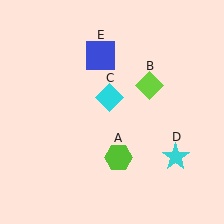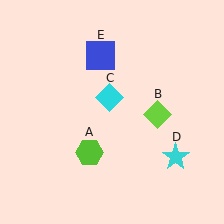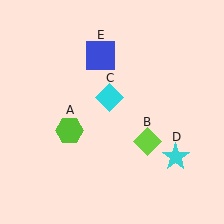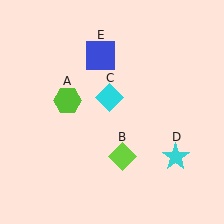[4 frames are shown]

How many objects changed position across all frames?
2 objects changed position: lime hexagon (object A), lime diamond (object B).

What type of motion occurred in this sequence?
The lime hexagon (object A), lime diamond (object B) rotated clockwise around the center of the scene.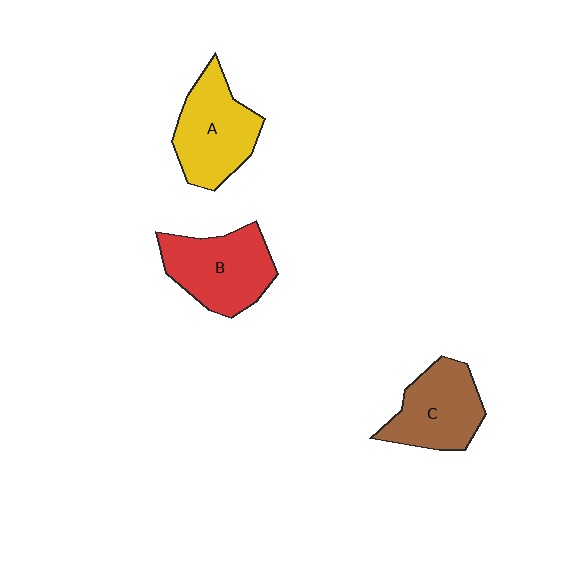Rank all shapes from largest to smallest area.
From largest to smallest: B (red), A (yellow), C (brown).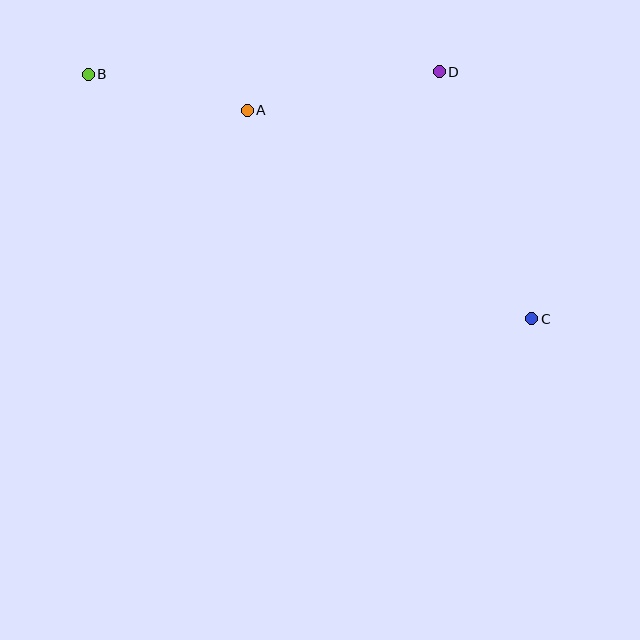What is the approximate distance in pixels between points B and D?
The distance between B and D is approximately 351 pixels.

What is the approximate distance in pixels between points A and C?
The distance between A and C is approximately 353 pixels.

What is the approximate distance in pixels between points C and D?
The distance between C and D is approximately 264 pixels.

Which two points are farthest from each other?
Points B and C are farthest from each other.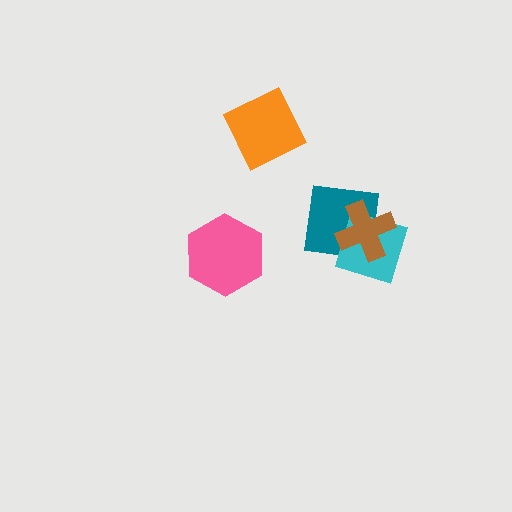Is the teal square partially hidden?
Yes, it is partially covered by another shape.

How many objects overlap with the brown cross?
2 objects overlap with the brown cross.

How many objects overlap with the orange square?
0 objects overlap with the orange square.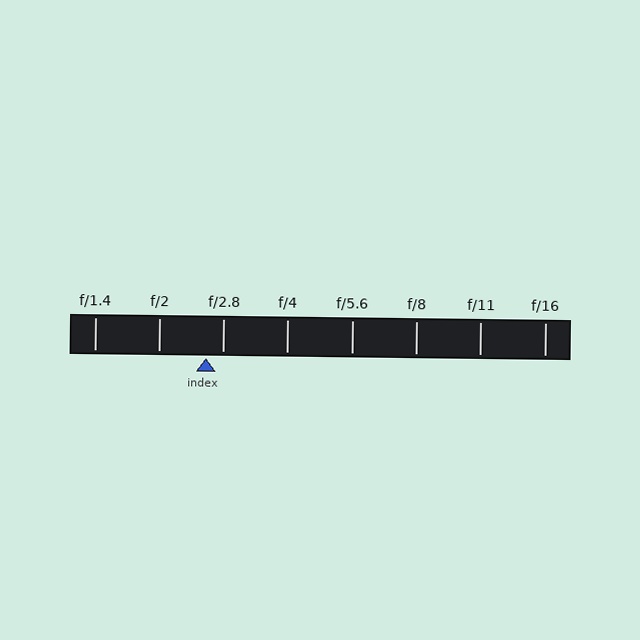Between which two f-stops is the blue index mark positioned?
The index mark is between f/2 and f/2.8.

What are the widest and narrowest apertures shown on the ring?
The widest aperture shown is f/1.4 and the narrowest is f/16.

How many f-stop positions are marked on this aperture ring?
There are 8 f-stop positions marked.